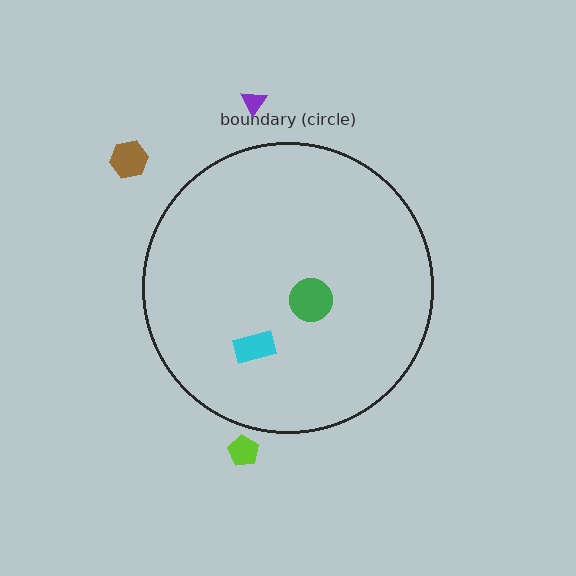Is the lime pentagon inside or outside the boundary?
Outside.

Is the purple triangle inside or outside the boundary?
Outside.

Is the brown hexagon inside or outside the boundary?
Outside.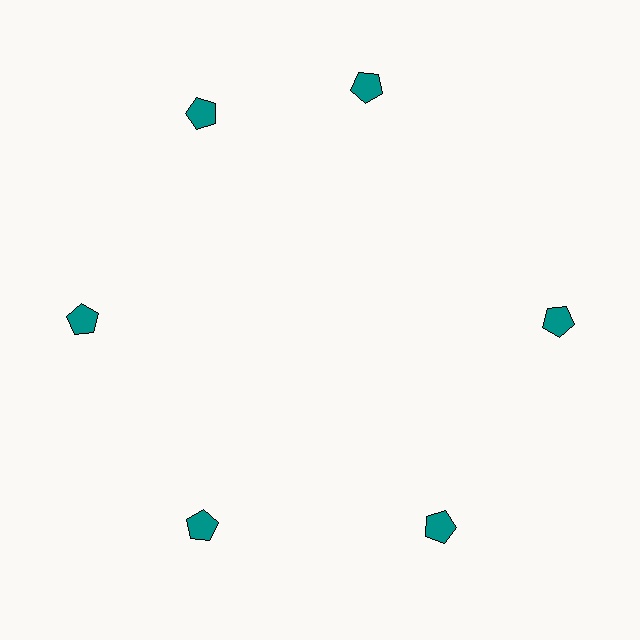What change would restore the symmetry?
The symmetry would be restored by rotating it back into even spacing with its neighbors so that all 6 pentagons sit at equal angles and equal distance from the center.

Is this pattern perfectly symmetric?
No. The 6 teal pentagons are arranged in a ring, but one element near the 1 o'clock position is rotated out of alignment along the ring, breaking the 6-fold rotational symmetry.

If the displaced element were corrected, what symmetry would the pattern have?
It would have 6-fold rotational symmetry — the pattern would map onto itself every 60 degrees.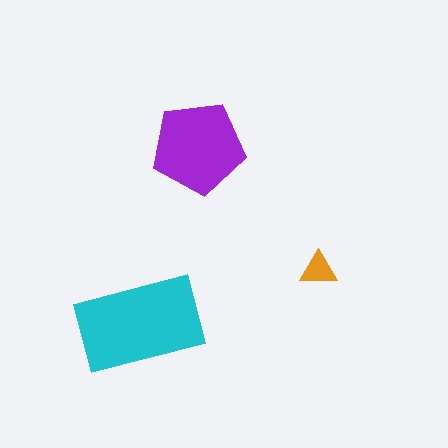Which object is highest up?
The purple pentagon is topmost.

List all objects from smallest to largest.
The orange triangle, the purple pentagon, the cyan rectangle.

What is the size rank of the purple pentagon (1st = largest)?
2nd.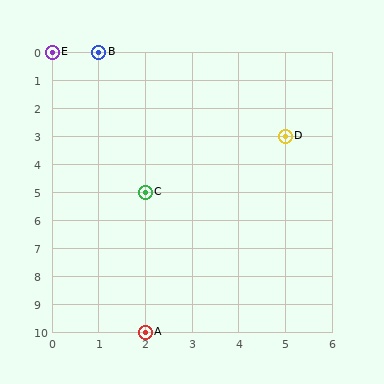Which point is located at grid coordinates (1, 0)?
Point B is at (1, 0).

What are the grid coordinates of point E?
Point E is at grid coordinates (0, 0).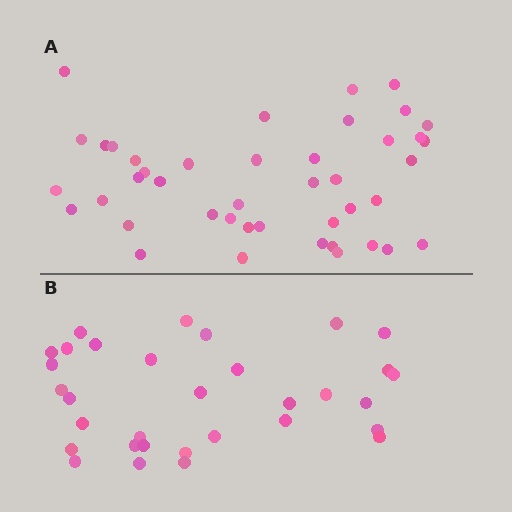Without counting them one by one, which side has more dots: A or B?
Region A (the top region) has more dots.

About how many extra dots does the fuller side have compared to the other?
Region A has roughly 12 or so more dots than region B.